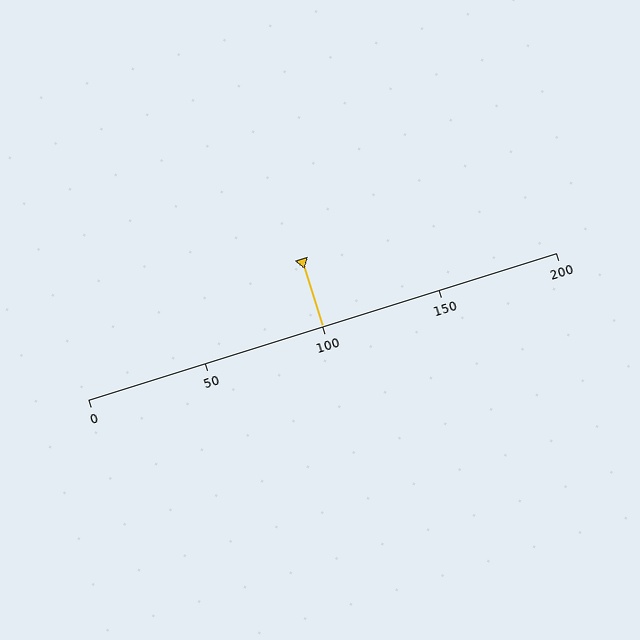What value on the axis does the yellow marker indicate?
The marker indicates approximately 100.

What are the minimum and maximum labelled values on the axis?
The axis runs from 0 to 200.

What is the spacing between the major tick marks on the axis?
The major ticks are spaced 50 apart.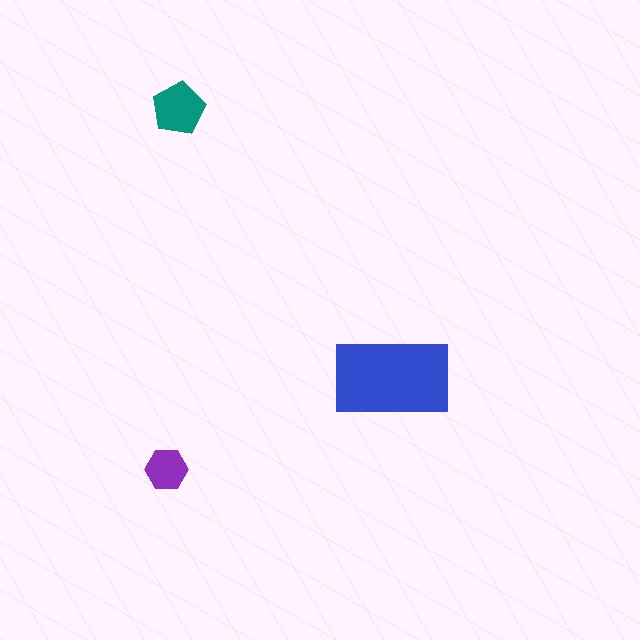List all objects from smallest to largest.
The purple hexagon, the teal pentagon, the blue rectangle.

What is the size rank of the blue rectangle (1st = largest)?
1st.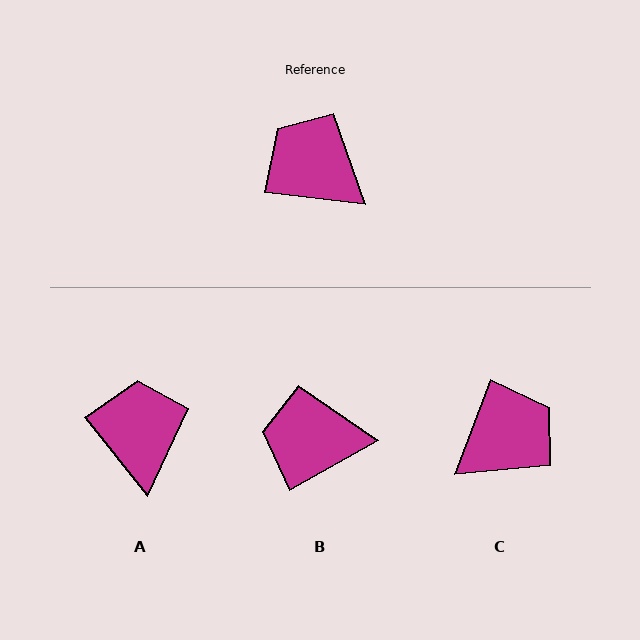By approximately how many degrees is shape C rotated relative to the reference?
Approximately 104 degrees clockwise.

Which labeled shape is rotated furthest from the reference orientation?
C, about 104 degrees away.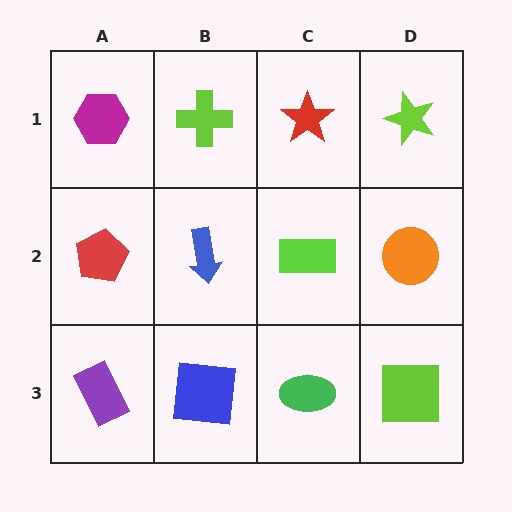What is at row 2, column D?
An orange circle.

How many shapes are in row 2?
4 shapes.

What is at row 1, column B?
A lime cross.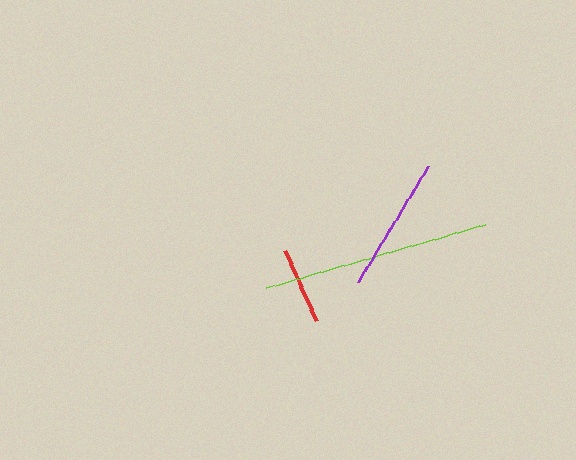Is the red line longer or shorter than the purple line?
The purple line is longer than the red line.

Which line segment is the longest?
The lime line is the longest at approximately 227 pixels.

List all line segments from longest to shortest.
From longest to shortest: lime, purple, red.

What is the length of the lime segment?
The lime segment is approximately 227 pixels long.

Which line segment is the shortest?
The red line is the shortest at approximately 78 pixels.